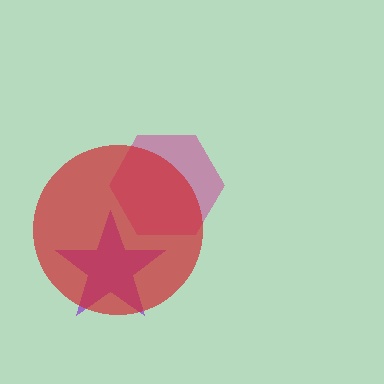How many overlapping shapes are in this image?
There are 3 overlapping shapes in the image.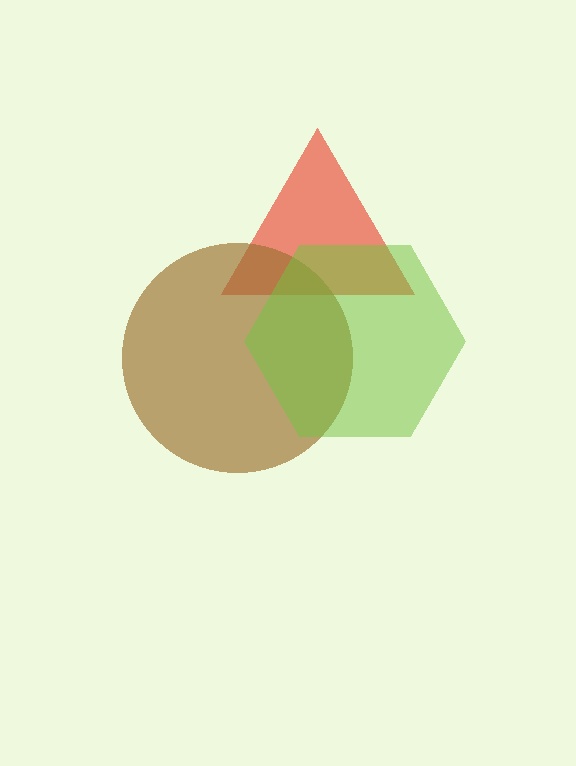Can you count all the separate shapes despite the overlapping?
Yes, there are 3 separate shapes.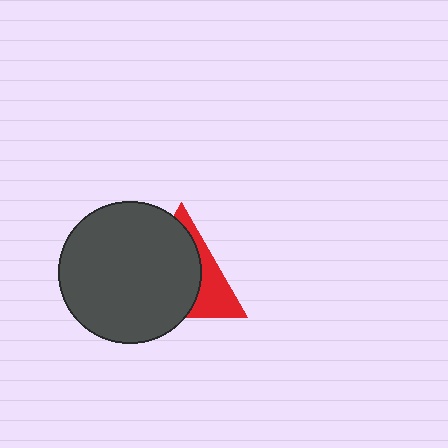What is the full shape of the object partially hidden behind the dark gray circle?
The partially hidden object is a red triangle.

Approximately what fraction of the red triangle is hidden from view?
Roughly 67% of the red triangle is hidden behind the dark gray circle.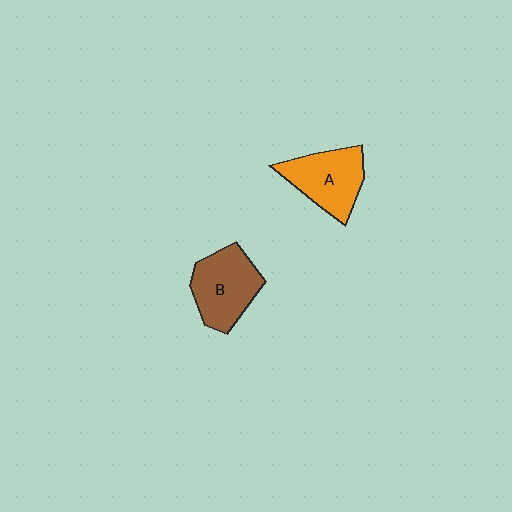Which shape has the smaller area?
Shape A (orange).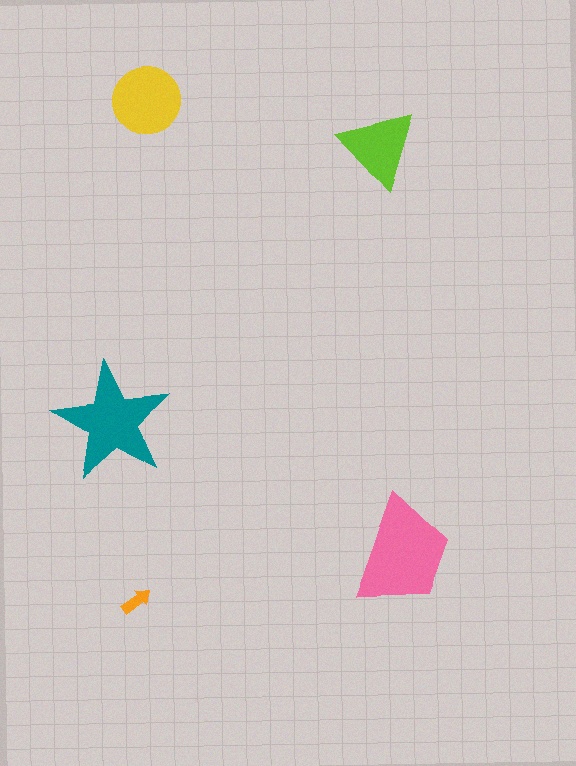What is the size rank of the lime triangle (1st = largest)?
4th.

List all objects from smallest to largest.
The orange arrow, the lime triangle, the yellow circle, the teal star, the pink trapezoid.